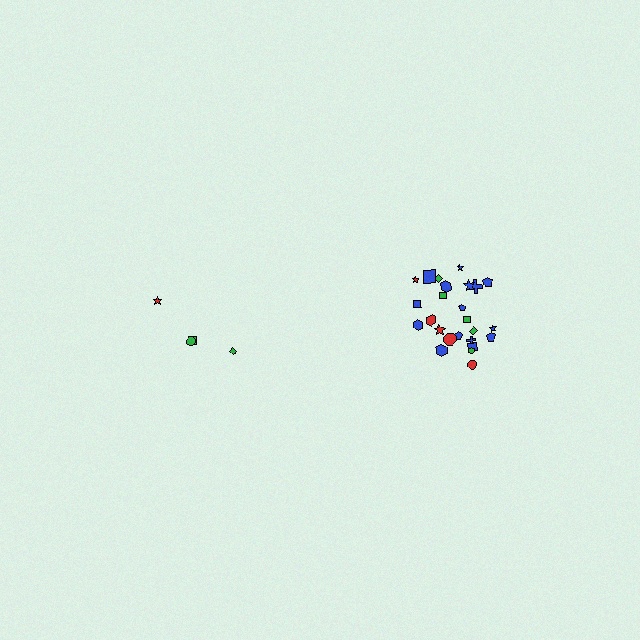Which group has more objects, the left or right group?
The right group.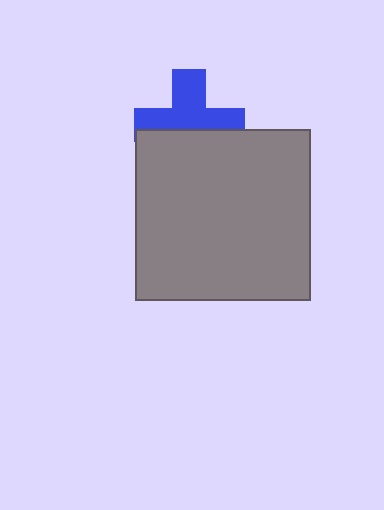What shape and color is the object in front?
The object in front is a gray rectangle.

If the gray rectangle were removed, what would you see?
You would see the complete blue cross.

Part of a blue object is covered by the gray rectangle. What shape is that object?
It is a cross.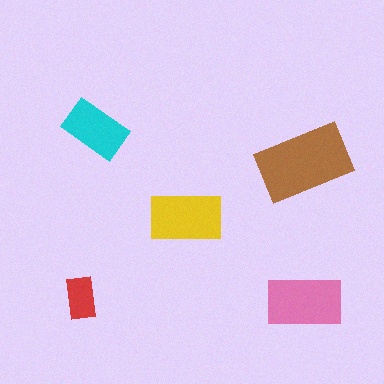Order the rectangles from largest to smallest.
the brown one, the pink one, the yellow one, the cyan one, the red one.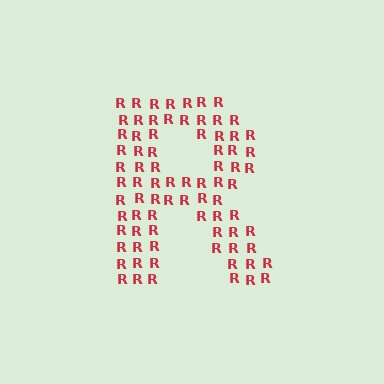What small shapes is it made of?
It is made of small letter R's.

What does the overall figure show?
The overall figure shows the letter R.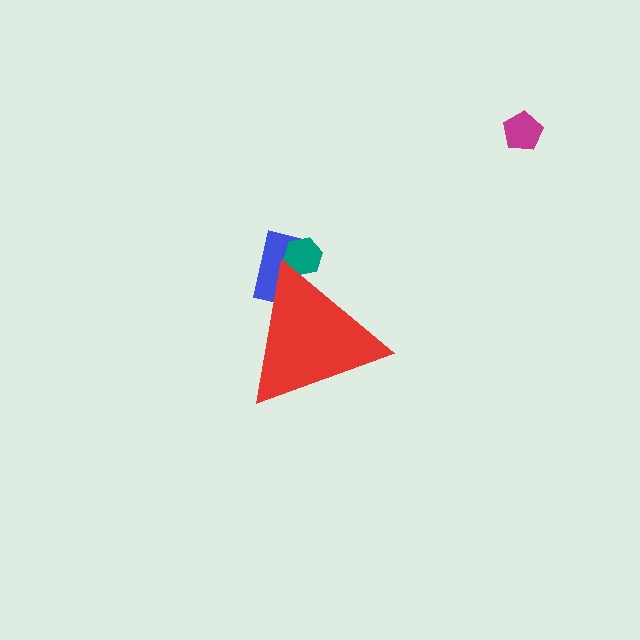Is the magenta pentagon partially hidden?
No, the magenta pentagon is fully visible.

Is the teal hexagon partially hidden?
Yes, the teal hexagon is partially hidden behind the red triangle.